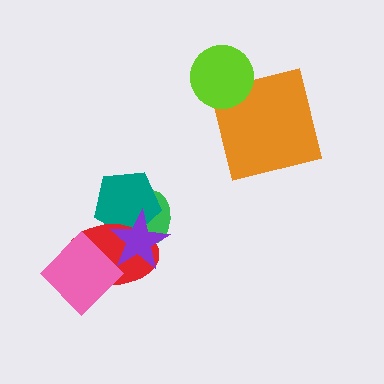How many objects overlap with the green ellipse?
3 objects overlap with the green ellipse.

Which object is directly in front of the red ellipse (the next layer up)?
The pink diamond is directly in front of the red ellipse.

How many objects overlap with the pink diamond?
2 objects overlap with the pink diamond.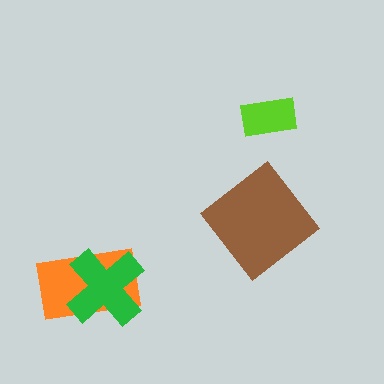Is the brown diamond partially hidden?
No, no other shape covers it.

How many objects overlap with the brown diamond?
0 objects overlap with the brown diamond.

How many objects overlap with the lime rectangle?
0 objects overlap with the lime rectangle.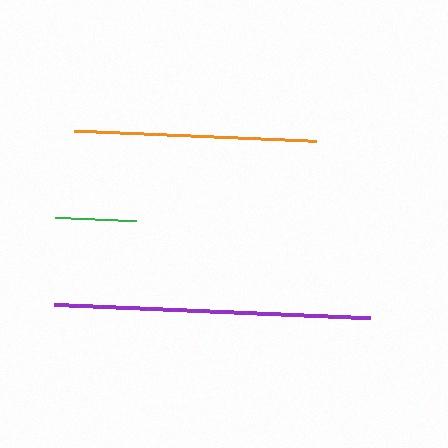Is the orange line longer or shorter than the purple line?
The purple line is longer than the orange line.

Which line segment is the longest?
The purple line is the longest at approximately 316 pixels.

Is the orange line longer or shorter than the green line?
The orange line is longer than the green line.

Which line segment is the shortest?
The green line is the shortest at approximately 81 pixels.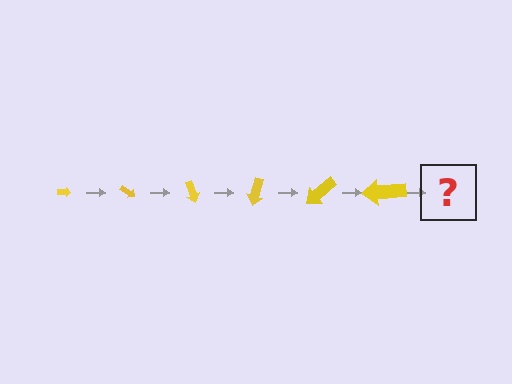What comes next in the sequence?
The next element should be an arrow, larger than the previous one and rotated 210 degrees from the start.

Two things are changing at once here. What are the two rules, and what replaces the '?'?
The two rules are that the arrow grows larger each step and it rotates 35 degrees each step. The '?' should be an arrow, larger than the previous one and rotated 210 degrees from the start.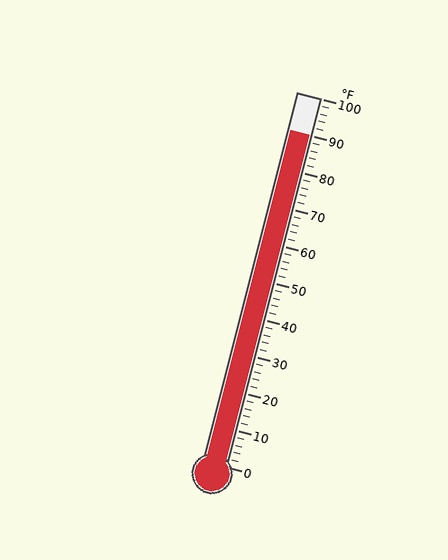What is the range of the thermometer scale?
The thermometer scale ranges from 0°F to 100°F.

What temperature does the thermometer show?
The thermometer shows approximately 90°F.